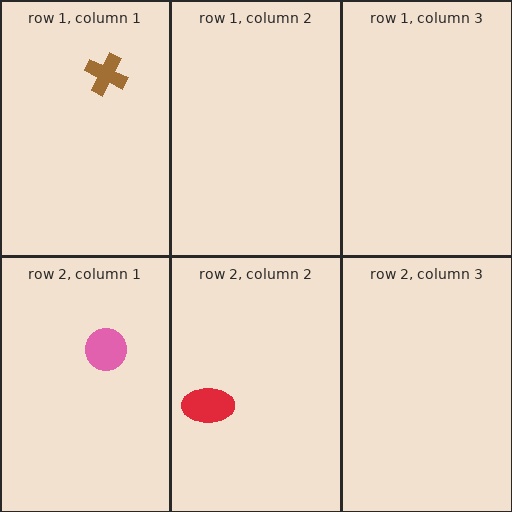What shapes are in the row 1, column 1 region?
The brown cross.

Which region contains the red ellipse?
The row 2, column 2 region.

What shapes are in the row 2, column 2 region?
The red ellipse.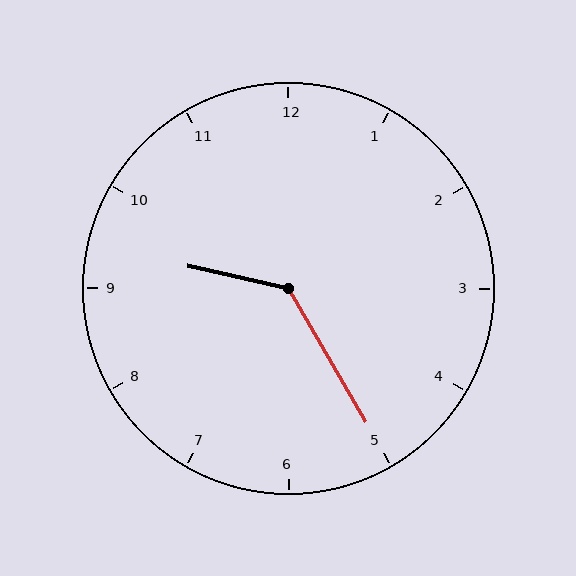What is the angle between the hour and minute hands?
Approximately 132 degrees.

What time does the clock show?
9:25.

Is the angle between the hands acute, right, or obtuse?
It is obtuse.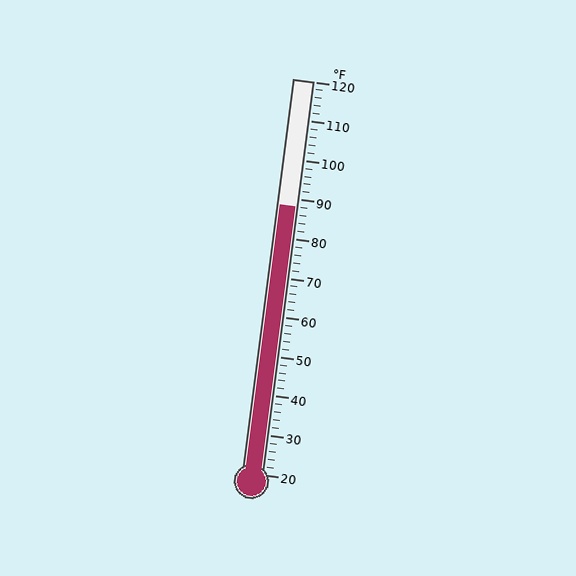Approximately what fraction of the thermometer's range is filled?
The thermometer is filled to approximately 70% of its range.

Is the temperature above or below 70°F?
The temperature is above 70°F.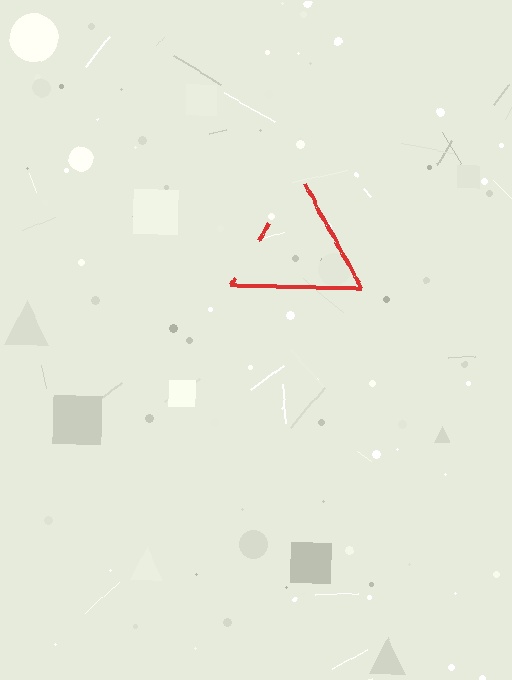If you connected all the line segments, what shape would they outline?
They would outline a triangle.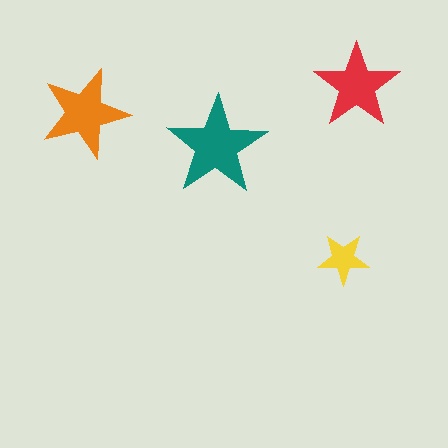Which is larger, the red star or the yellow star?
The red one.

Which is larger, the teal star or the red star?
The teal one.